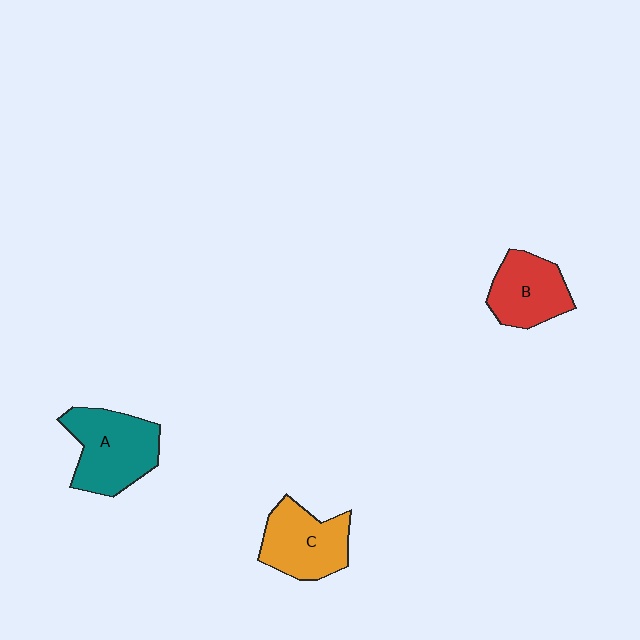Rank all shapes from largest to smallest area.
From largest to smallest: A (teal), C (orange), B (red).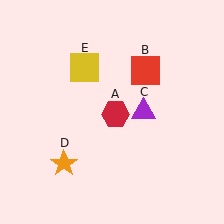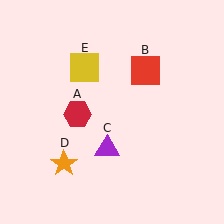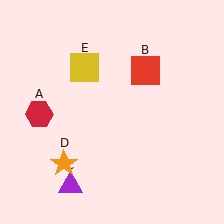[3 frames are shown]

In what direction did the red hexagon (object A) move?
The red hexagon (object A) moved left.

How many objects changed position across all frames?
2 objects changed position: red hexagon (object A), purple triangle (object C).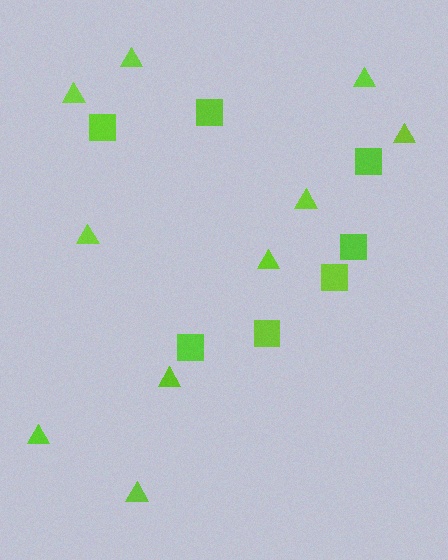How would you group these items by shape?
There are 2 groups: one group of squares (7) and one group of triangles (10).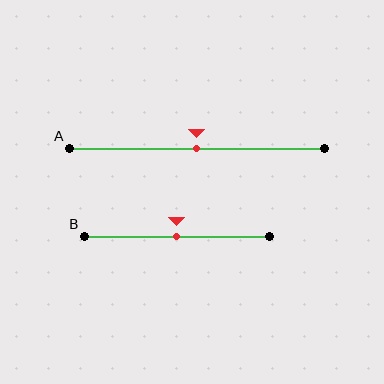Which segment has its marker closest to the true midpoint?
Segment A has its marker closest to the true midpoint.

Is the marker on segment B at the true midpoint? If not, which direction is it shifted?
Yes, the marker on segment B is at the true midpoint.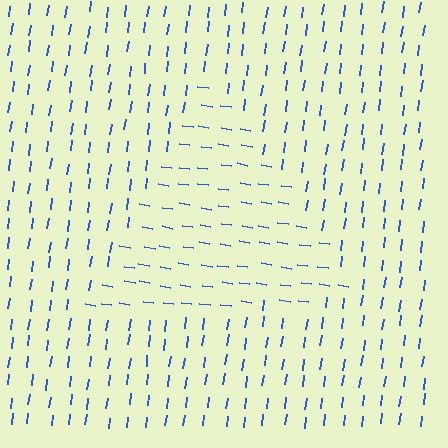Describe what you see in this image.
The image is filled with small blue line segments. A triangle region in the image has lines oriented differently from the surrounding lines, creating a visible texture boundary.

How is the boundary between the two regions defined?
The boundary is defined purely by a change in line orientation (approximately 88 degrees difference). All lines are the same color and thickness.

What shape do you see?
I see a triangle.